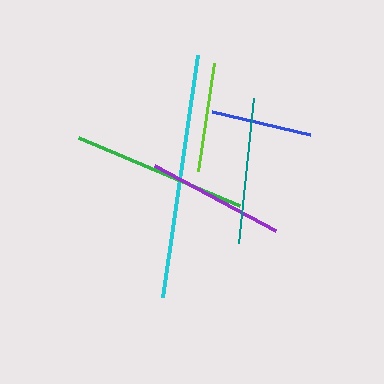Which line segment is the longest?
The cyan line is the longest at approximately 244 pixels.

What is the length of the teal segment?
The teal segment is approximately 145 pixels long.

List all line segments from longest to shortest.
From longest to shortest: cyan, green, teal, purple, lime, blue.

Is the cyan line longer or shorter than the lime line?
The cyan line is longer than the lime line.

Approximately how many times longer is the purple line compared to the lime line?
The purple line is approximately 1.3 times the length of the lime line.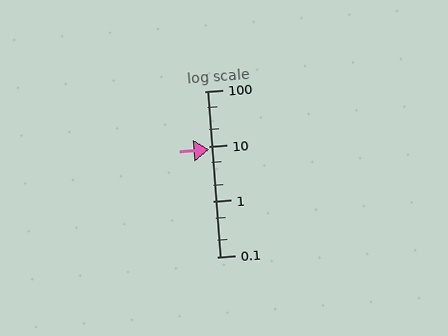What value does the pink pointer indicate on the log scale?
The pointer indicates approximately 8.6.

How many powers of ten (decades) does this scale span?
The scale spans 3 decades, from 0.1 to 100.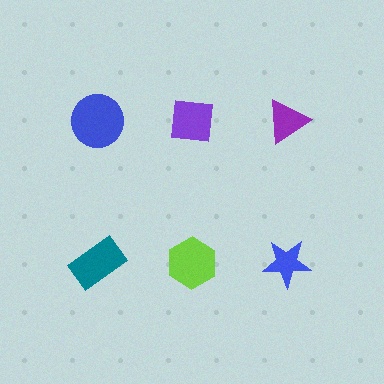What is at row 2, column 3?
A blue star.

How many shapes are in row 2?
3 shapes.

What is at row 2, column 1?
A teal rectangle.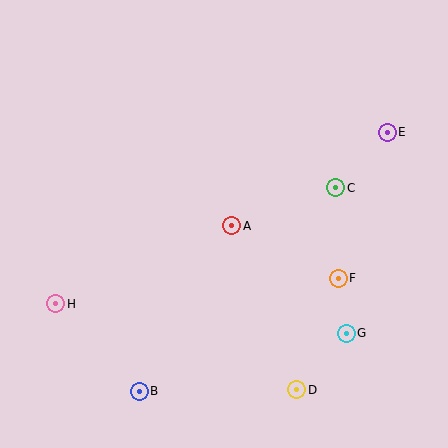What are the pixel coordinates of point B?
Point B is at (139, 391).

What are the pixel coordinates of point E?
Point E is at (387, 132).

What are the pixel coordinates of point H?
Point H is at (56, 304).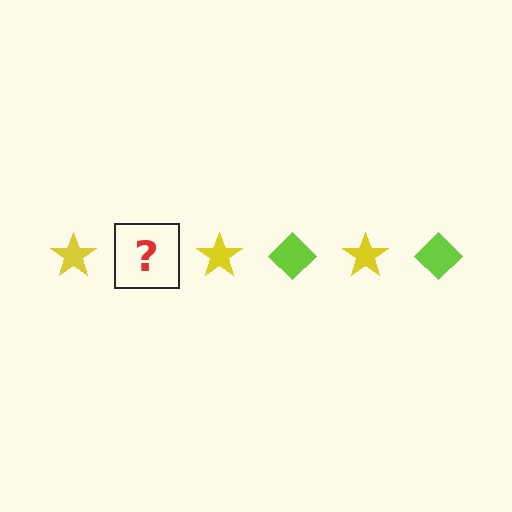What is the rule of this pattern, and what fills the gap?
The rule is that the pattern alternates between yellow star and lime diamond. The gap should be filled with a lime diamond.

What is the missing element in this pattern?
The missing element is a lime diamond.